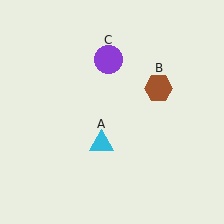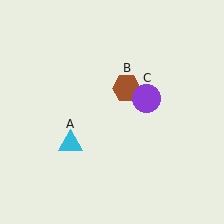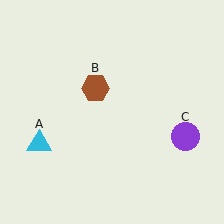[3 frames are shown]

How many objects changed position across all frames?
3 objects changed position: cyan triangle (object A), brown hexagon (object B), purple circle (object C).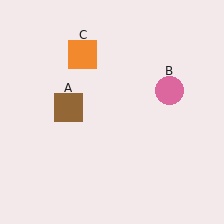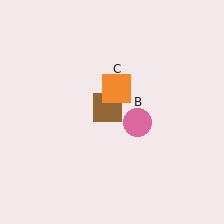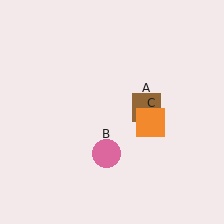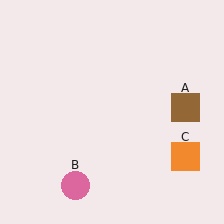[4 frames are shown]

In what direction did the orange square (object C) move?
The orange square (object C) moved down and to the right.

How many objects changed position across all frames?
3 objects changed position: brown square (object A), pink circle (object B), orange square (object C).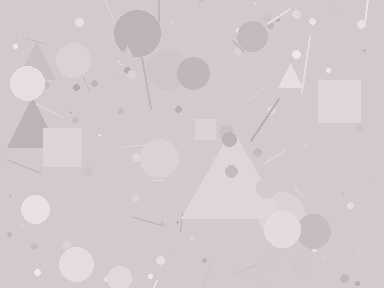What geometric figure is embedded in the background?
A triangle is embedded in the background.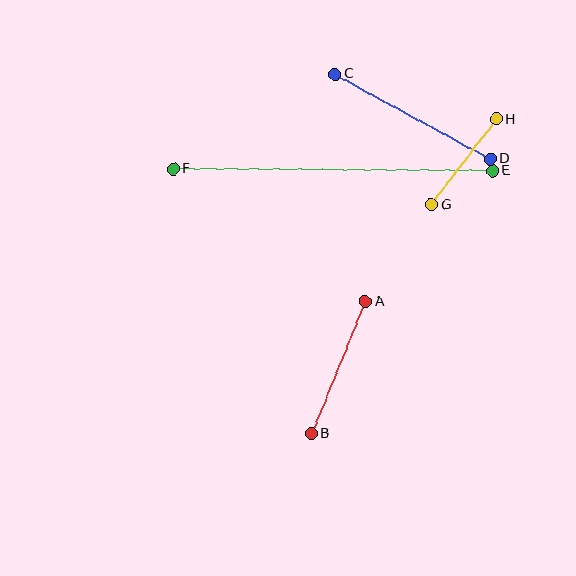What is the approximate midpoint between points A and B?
The midpoint is at approximately (338, 368) pixels.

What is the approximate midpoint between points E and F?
The midpoint is at approximately (333, 170) pixels.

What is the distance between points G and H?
The distance is approximately 107 pixels.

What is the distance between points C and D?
The distance is approximately 176 pixels.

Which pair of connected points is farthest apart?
Points E and F are farthest apart.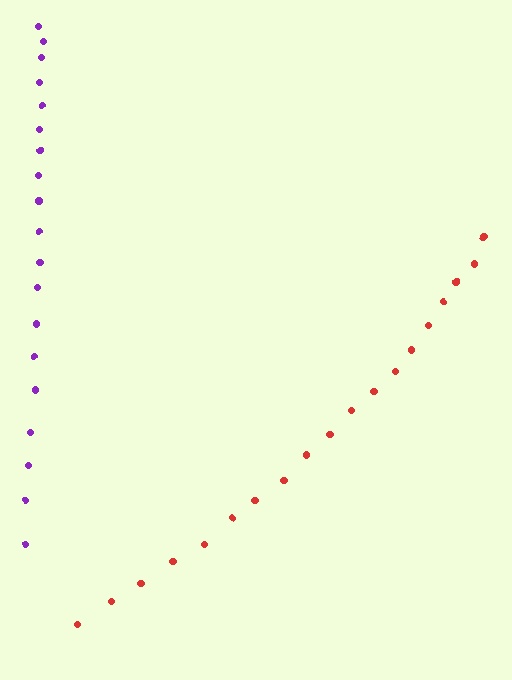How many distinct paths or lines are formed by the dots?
There are 2 distinct paths.